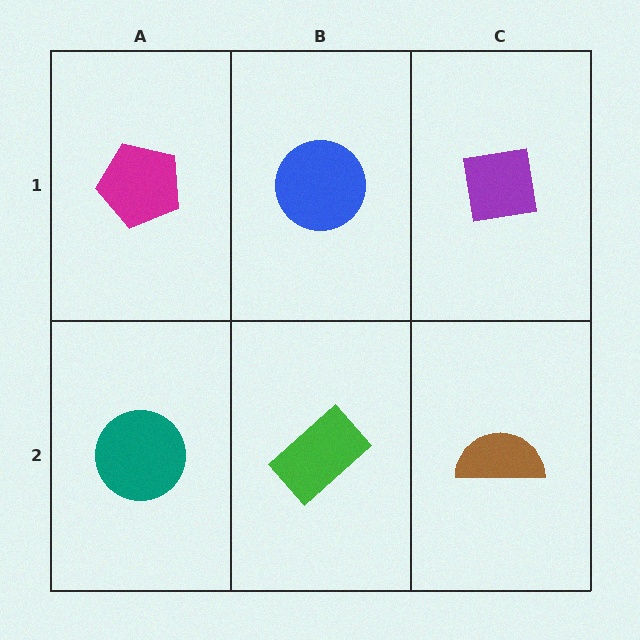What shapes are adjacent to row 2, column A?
A magenta pentagon (row 1, column A), a green rectangle (row 2, column B).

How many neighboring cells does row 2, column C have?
2.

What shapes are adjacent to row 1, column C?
A brown semicircle (row 2, column C), a blue circle (row 1, column B).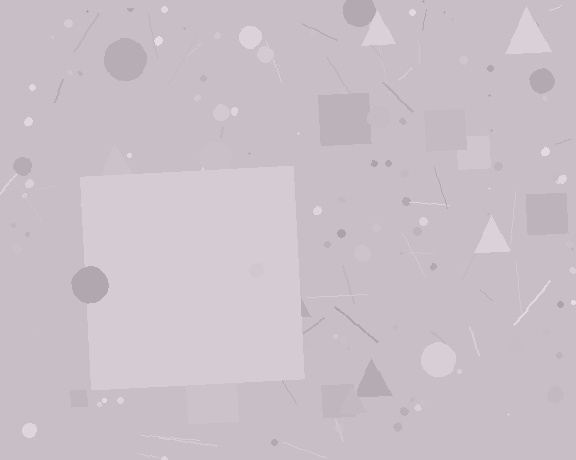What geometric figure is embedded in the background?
A square is embedded in the background.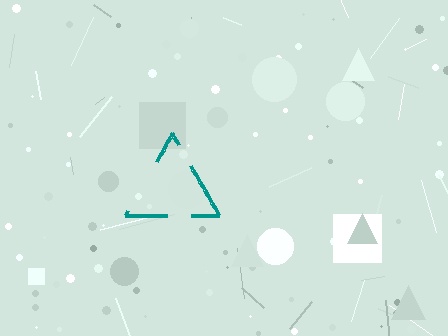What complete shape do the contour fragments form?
The contour fragments form a triangle.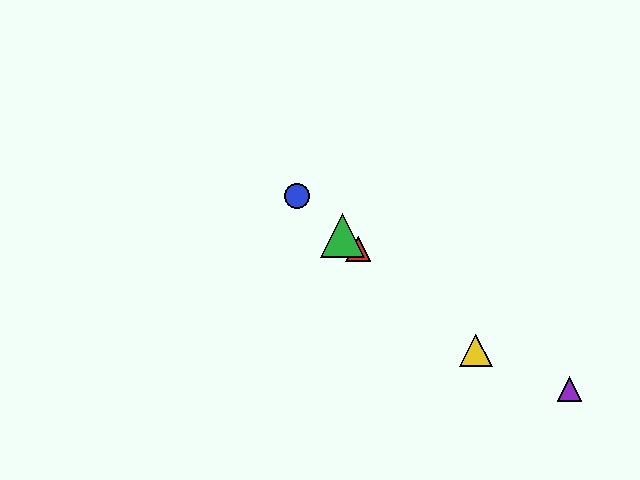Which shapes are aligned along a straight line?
The red triangle, the blue circle, the green triangle, the yellow triangle are aligned along a straight line.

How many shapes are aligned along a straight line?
4 shapes (the red triangle, the blue circle, the green triangle, the yellow triangle) are aligned along a straight line.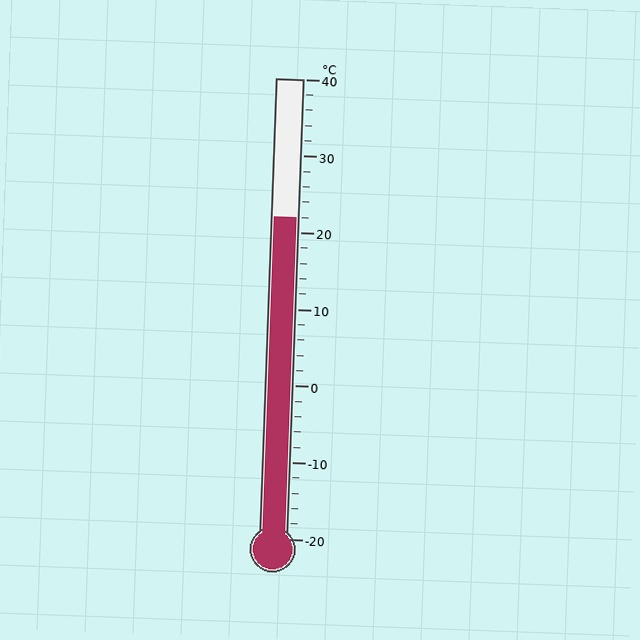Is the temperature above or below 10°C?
The temperature is above 10°C.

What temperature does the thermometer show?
The thermometer shows approximately 22°C.